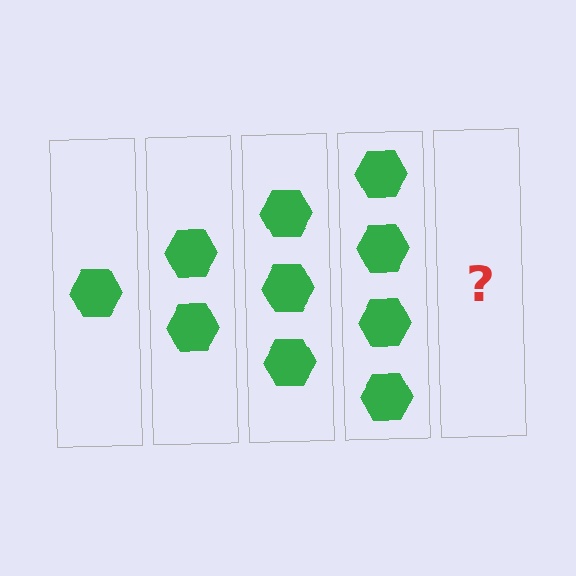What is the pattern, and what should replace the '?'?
The pattern is that each step adds one more hexagon. The '?' should be 5 hexagons.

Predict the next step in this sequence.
The next step is 5 hexagons.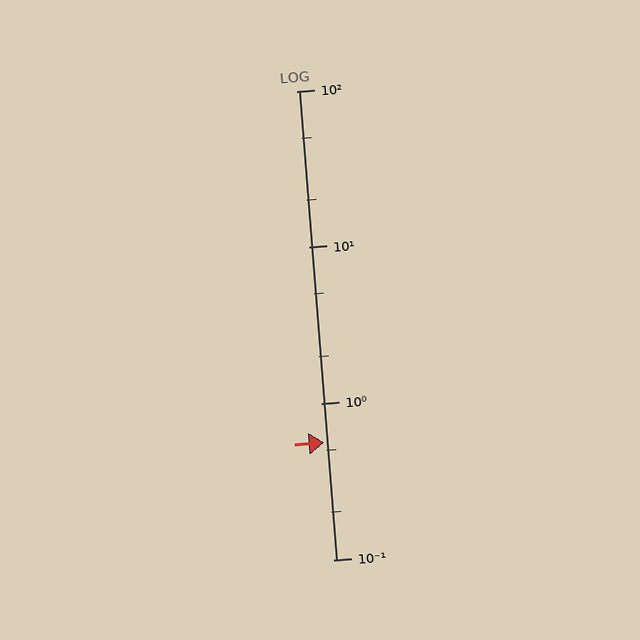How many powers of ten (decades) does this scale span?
The scale spans 3 decades, from 0.1 to 100.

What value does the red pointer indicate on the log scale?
The pointer indicates approximately 0.56.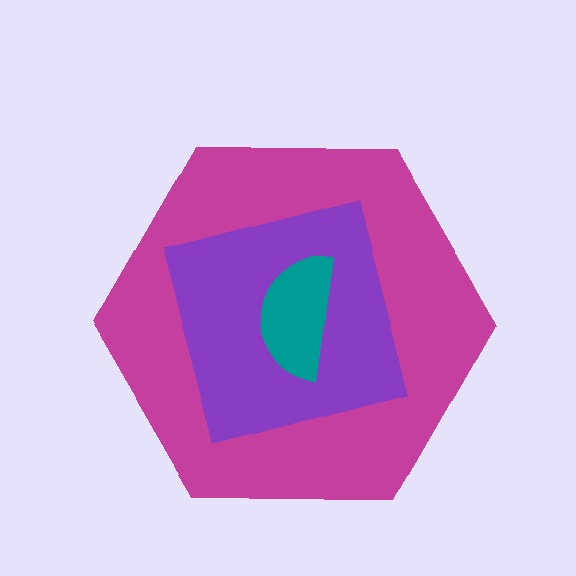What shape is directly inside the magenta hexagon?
The purple square.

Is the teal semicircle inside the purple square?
Yes.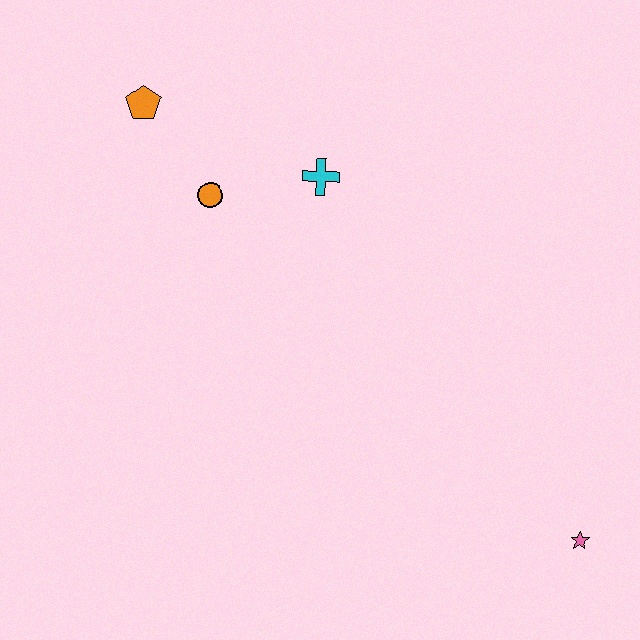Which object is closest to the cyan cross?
The orange circle is closest to the cyan cross.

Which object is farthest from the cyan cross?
The pink star is farthest from the cyan cross.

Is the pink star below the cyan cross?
Yes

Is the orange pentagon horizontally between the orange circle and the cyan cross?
No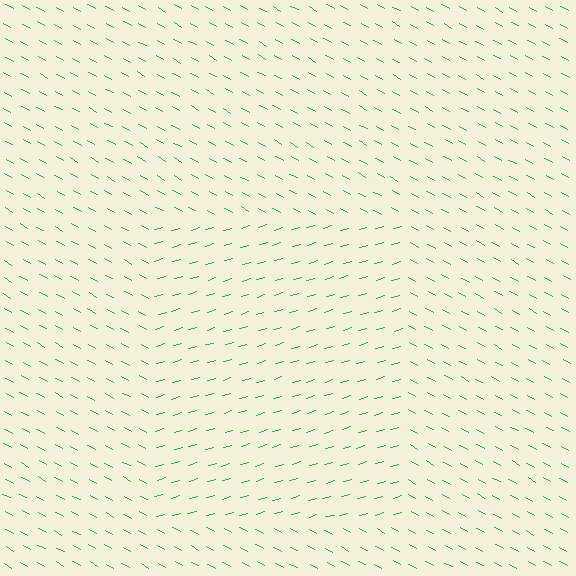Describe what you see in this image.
The image is filled with small green line segments. A rectangle region in the image has lines oriented differently from the surrounding lines, creating a visible texture boundary.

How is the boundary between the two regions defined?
The boundary is defined purely by a change in line orientation (approximately 45 degrees difference). All lines are the same color and thickness.